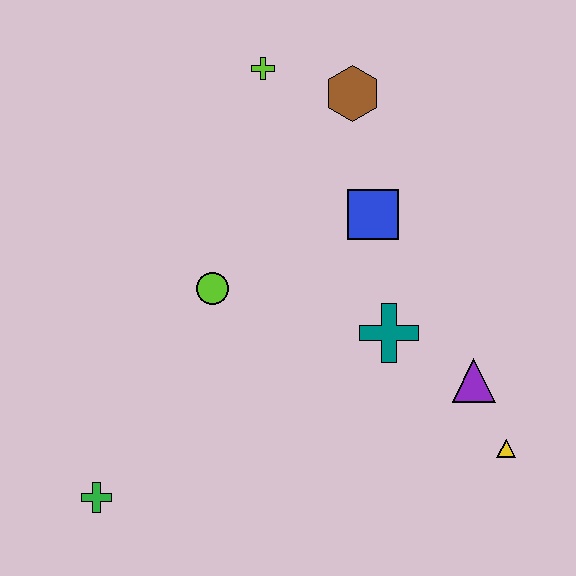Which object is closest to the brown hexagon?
The lime cross is closest to the brown hexagon.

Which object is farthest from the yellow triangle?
The lime cross is farthest from the yellow triangle.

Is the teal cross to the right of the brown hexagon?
Yes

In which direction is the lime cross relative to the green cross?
The lime cross is above the green cross.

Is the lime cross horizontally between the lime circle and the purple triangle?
Yes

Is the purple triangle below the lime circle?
Yes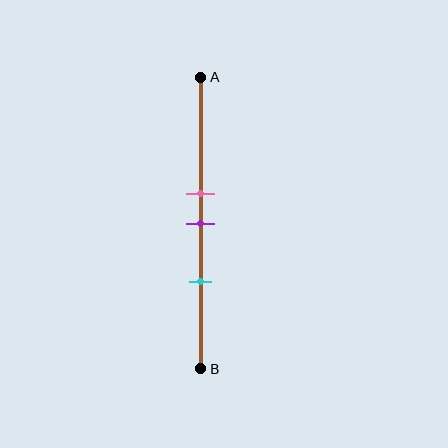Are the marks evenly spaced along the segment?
Yes, the marks are approximately evenly spaced.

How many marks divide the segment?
There are 3 marks dividing the segment.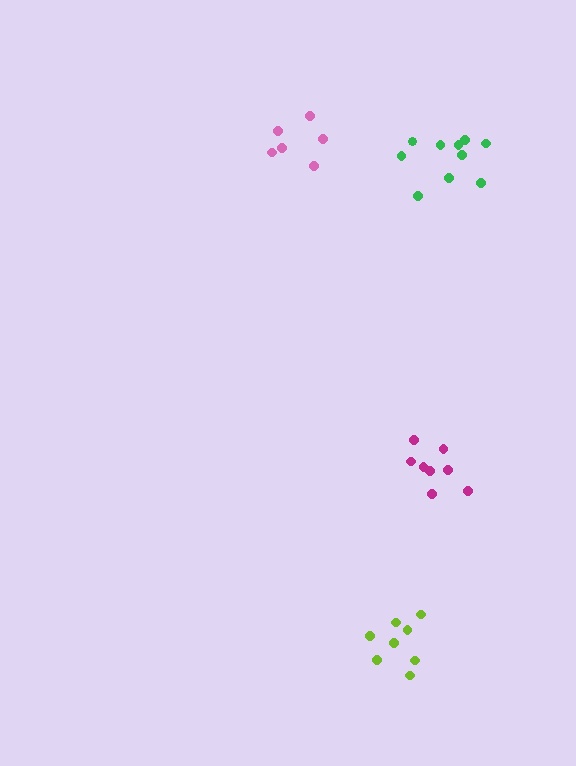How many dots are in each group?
Group 1: 8 dots, Group 2: 8 dots, Group 3: 6 dots, Group 4: 10 dots (32 total).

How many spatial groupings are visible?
There are 4 spatial groupings.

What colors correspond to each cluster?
The clusters are colored: magenta, lime, pink, green.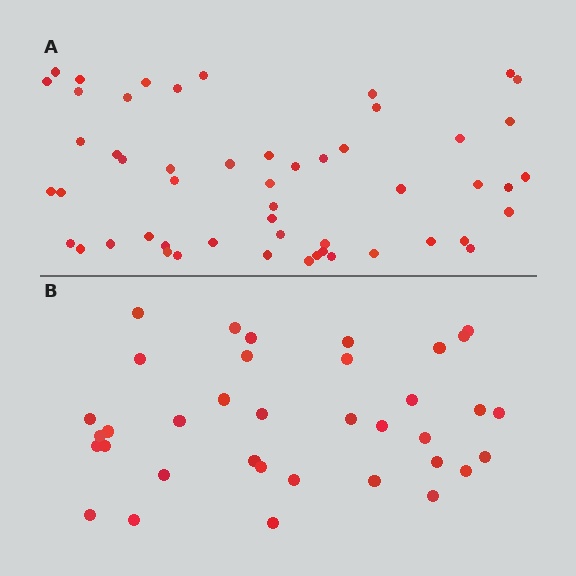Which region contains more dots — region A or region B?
Region A (the top region) has more dots.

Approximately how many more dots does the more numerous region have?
Region A has approximately 15 more dots than region B.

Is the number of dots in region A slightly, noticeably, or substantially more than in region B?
Region A has substantially more. The ratio is roughly 1.5 to 1.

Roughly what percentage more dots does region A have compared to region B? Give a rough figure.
About 45% more.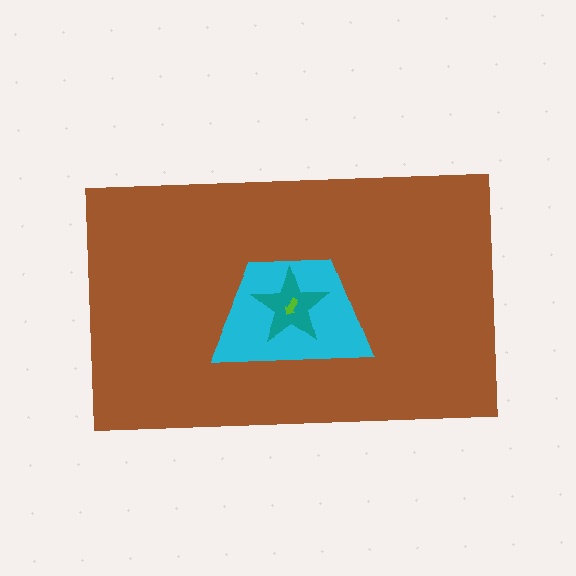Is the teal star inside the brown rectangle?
Yes.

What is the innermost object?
The lime arrow.